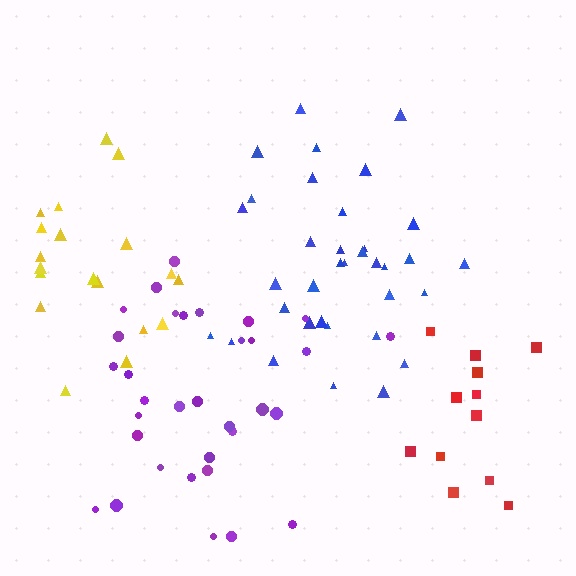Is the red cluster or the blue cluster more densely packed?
Blue.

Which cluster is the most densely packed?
Blue.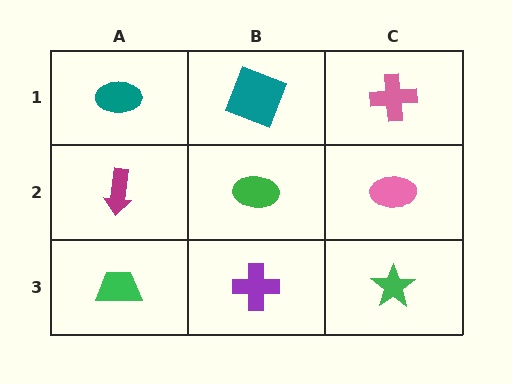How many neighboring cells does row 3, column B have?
3.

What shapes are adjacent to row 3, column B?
A green ellipse (row 2, column B), a green trapezoid (row 3, column A), a green star (row 3, column C).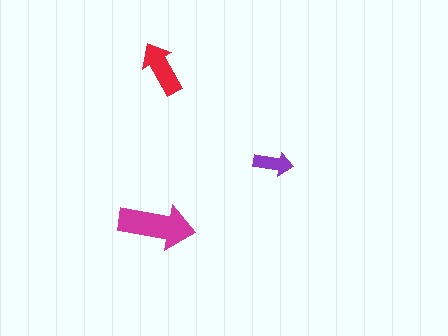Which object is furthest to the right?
The purple arrow is rightmost.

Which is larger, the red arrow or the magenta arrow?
The magenta one.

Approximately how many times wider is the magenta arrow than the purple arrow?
About 2 times wider.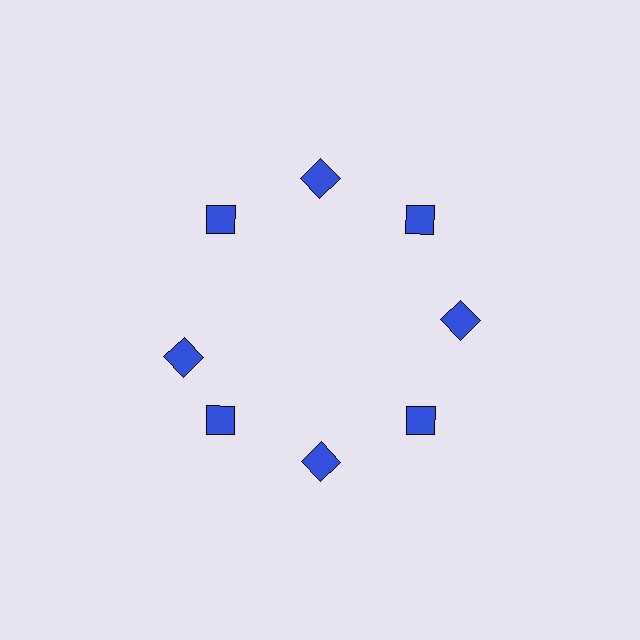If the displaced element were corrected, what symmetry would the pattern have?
It would have 8-fold rotational symmetry — the pattern would map onto itself every 45 degrees.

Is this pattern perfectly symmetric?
No. The 8 blue diamonds are arranged in a ring, but one element near the 9 o'clock position is rotated out of alignment along the ring, breaking the 8-fold rotational symmetry.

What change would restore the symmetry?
The symmetry would be restored by rotating it back into even spacing with its neighbors so that all 8 diamonds sit at equal angles and equal distance from the center.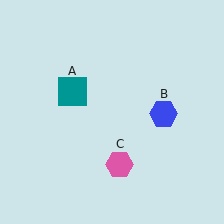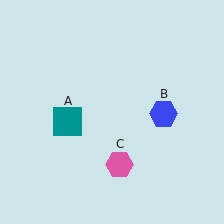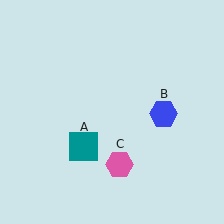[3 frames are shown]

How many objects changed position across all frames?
1 object changed position: teal square (object A).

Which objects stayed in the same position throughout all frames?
Blue hexagon (object B) and pink hexagon (object C) remained stationary.